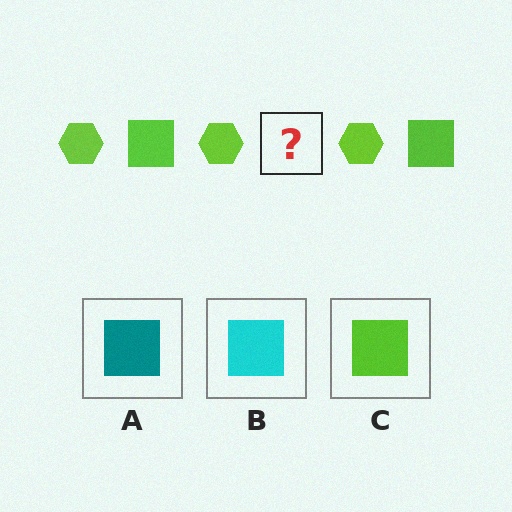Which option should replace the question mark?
Option C.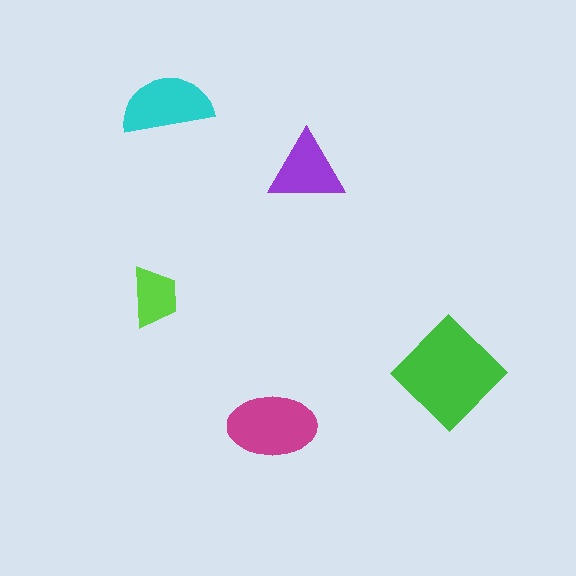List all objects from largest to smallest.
The green diamond, the magenta ellipse, the cyan semicircle, the purple triangle, the lime trapezoid.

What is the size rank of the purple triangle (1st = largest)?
4th.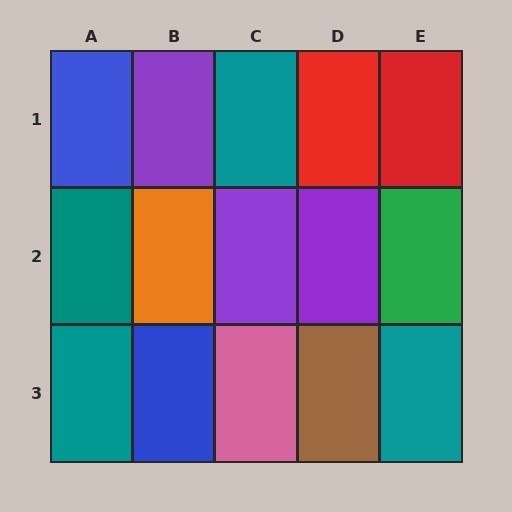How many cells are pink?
1 cell is pink.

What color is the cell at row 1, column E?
Red.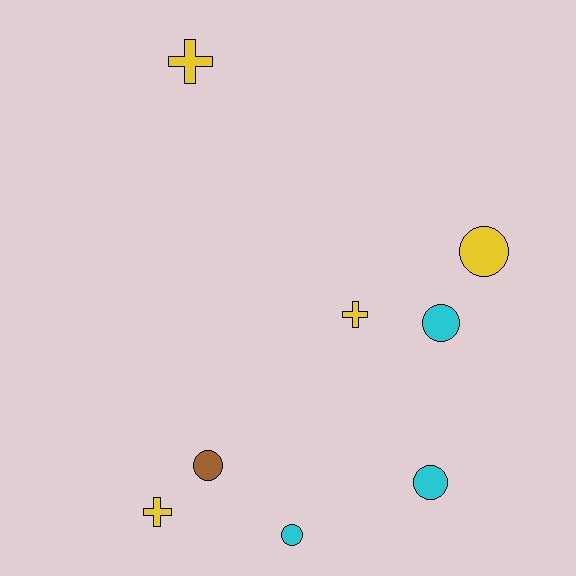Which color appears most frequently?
Yellow, with 4 objects.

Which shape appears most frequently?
Circle, with 5 objects.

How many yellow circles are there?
There is 1 yellow circle.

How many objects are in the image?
There are 8 objects.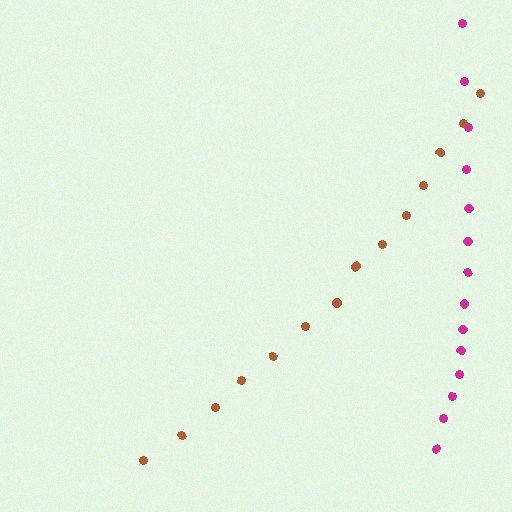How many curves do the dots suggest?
There are 2 distinct paths.